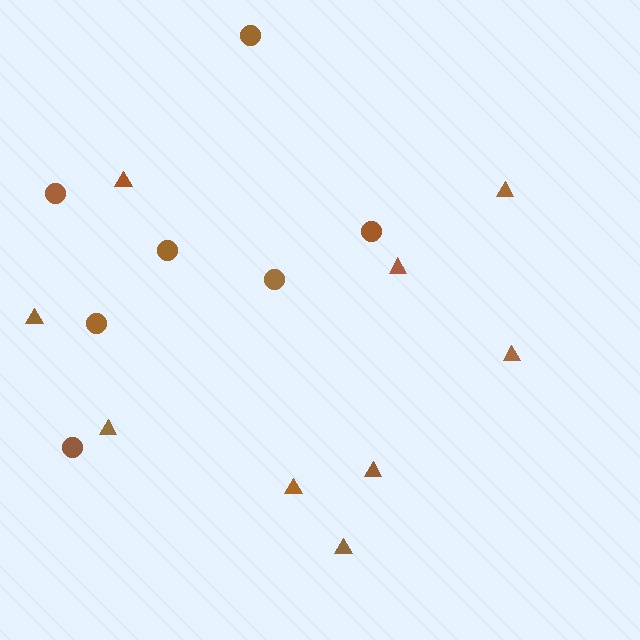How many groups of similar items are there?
There are 2 groups: one group of circles (7) and one group of triangles (9).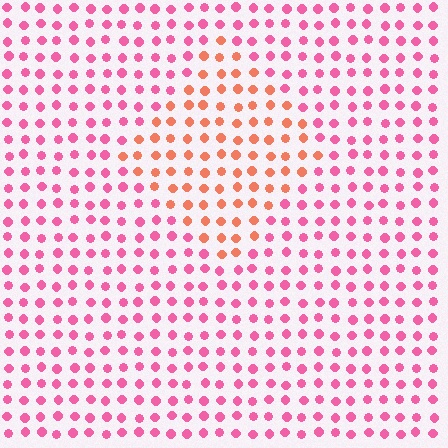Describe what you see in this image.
The image is filled with small pink elements in a uniform arrangement. A diamond-shaped region is visible where the elements are tinted to a slightly different hue, forming a subtle color boundary.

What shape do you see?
I see a diamond.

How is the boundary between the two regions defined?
The boundary is defined purely by a slight shift in hue (about 40 degrees). Spacing, size, and orientation are identical on both sides.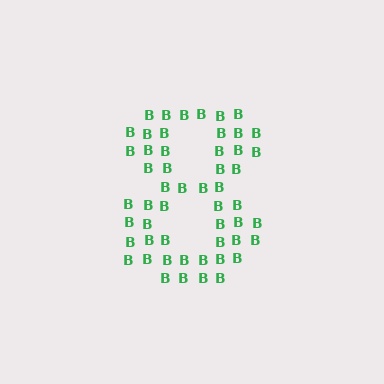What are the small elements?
The small elements are letter B's.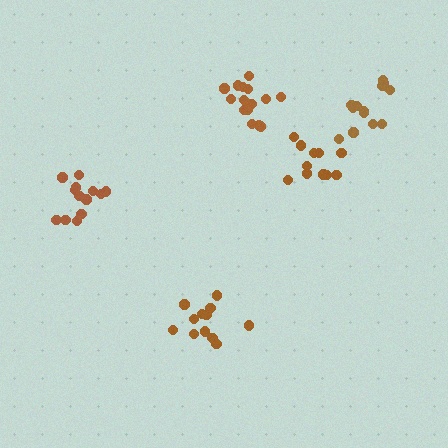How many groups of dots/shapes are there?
There are 5 groups.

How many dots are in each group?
Group 1: 15 dots, Group 2: 12 dots, Group 3: 13 dots, Group 4: 11 dots, Group 5: 13 dots (64 total).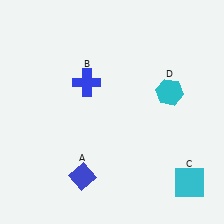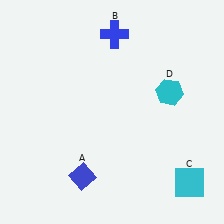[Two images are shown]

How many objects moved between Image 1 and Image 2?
1 object moved between the two images.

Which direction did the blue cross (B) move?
The blue cross (B) moved up.